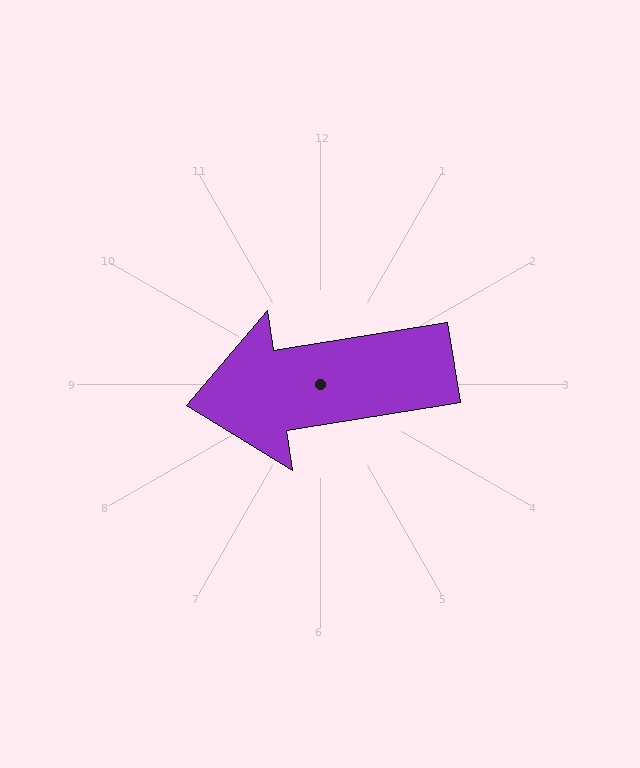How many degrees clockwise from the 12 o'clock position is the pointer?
Approximately 261 degrees.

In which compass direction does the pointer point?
West.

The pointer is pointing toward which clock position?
Roughly 9 o'clock.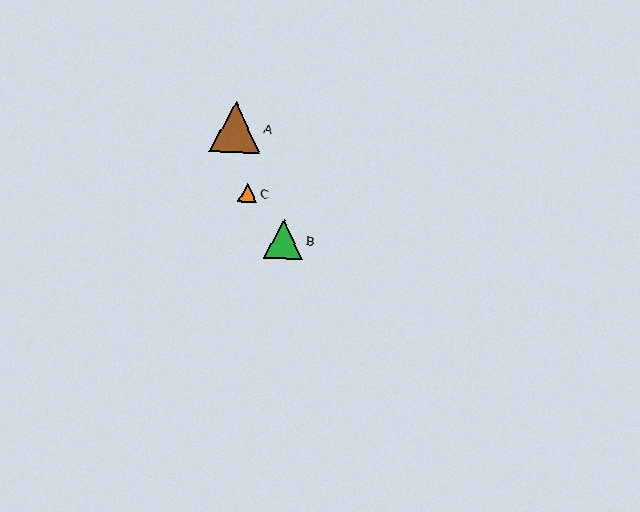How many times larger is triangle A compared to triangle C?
Triangle A is approximately 2.7 times the size of triangle C.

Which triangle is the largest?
Triangle A is the largest with a size of approximately 51 pixels.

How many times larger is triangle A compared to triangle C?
Triangle A is approximately 2.7 times the size of triangle C.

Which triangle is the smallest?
Triangle C is the smallest with a size of approximately 19 pixels.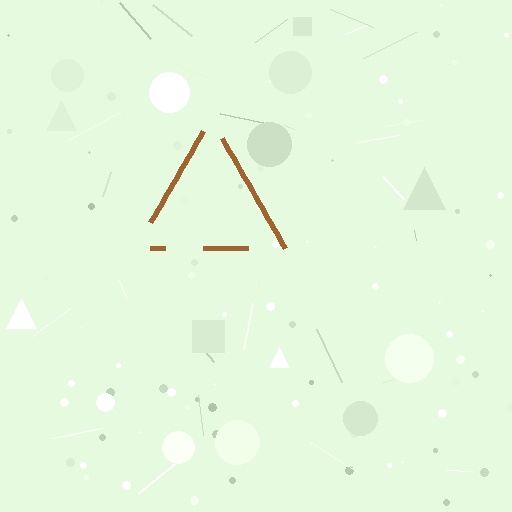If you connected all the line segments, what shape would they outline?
They would outline a triangle.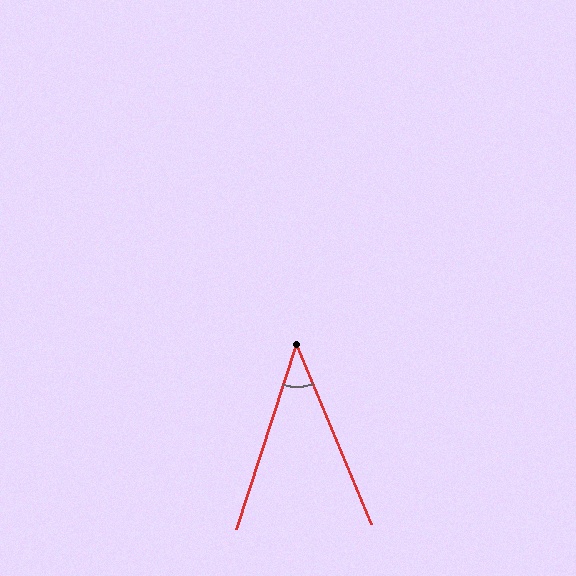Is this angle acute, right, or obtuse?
It is acute.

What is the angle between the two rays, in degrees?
Approximately 41 degrees.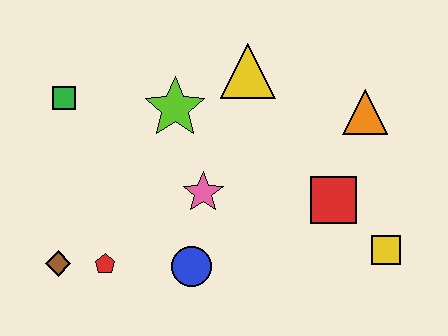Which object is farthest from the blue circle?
The orange triangle is farthest from the blue circle.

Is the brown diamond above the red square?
No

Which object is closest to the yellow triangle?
The lime star is closest to the yellow triangle.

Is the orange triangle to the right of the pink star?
Yes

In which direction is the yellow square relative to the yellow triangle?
The yellow square is below the yellow triangle.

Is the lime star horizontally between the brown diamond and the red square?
Yes